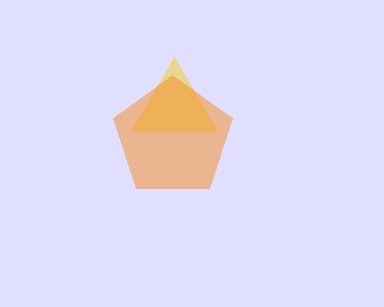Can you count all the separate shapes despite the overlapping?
Yes, there are 2 separate shapes.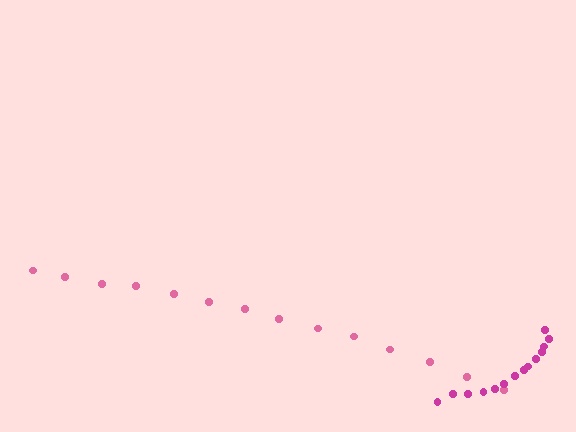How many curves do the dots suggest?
There are 2 distinct paths.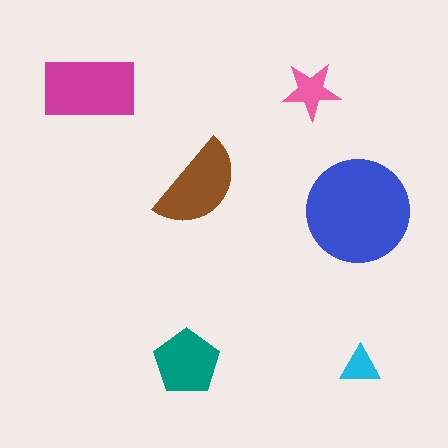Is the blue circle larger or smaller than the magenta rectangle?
Larger.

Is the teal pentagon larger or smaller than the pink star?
Larger.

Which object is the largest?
The blue circle.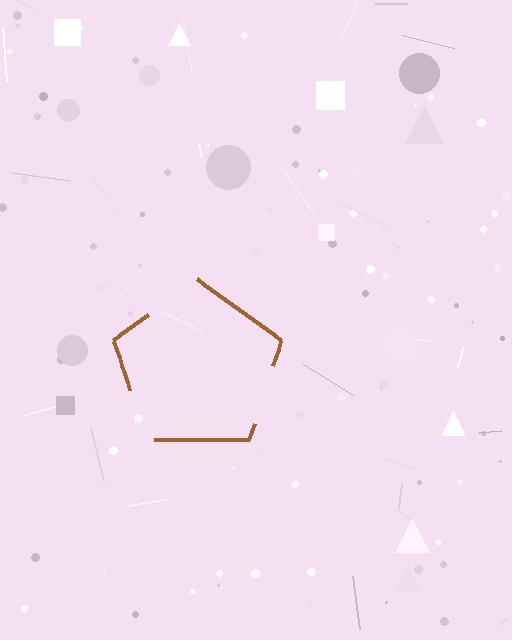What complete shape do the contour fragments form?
The contour fragments form a pentagon.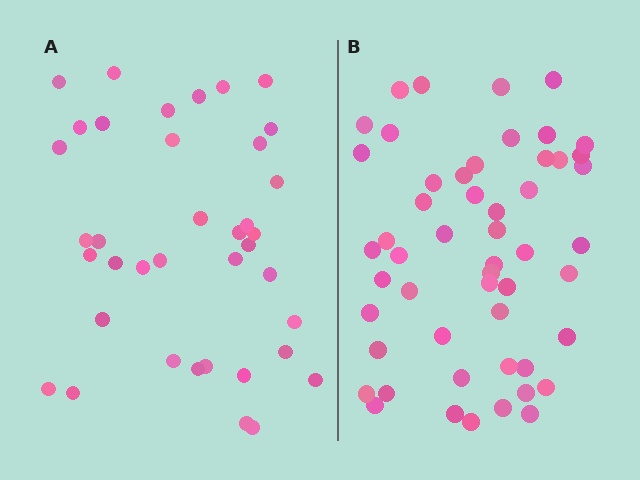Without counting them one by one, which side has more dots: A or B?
Region B (the right region) has more dots.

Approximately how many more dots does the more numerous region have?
Region B has approximately 15 more dots than region A.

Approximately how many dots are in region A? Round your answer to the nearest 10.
About 40 dots. (The exact count is 38, which rounds to 40.)